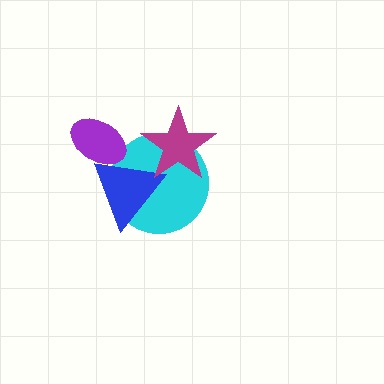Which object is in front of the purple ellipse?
The blue triangle is in front of the purple ellipse.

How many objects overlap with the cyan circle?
2 objects overlap with the cyan circle.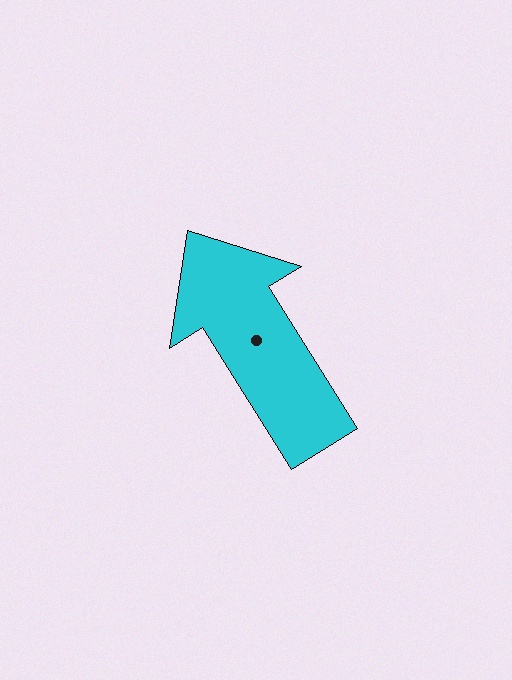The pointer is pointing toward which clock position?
Roughly 11 o'clock.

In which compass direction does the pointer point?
Northwest.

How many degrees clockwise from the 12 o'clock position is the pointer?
Approximately 328 degrees.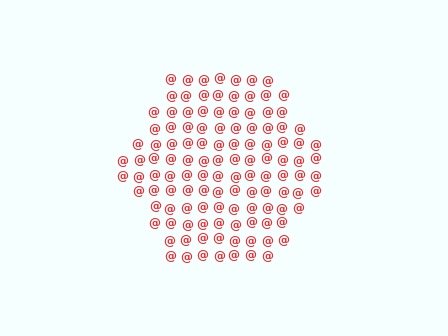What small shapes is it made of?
It is made of small at signs.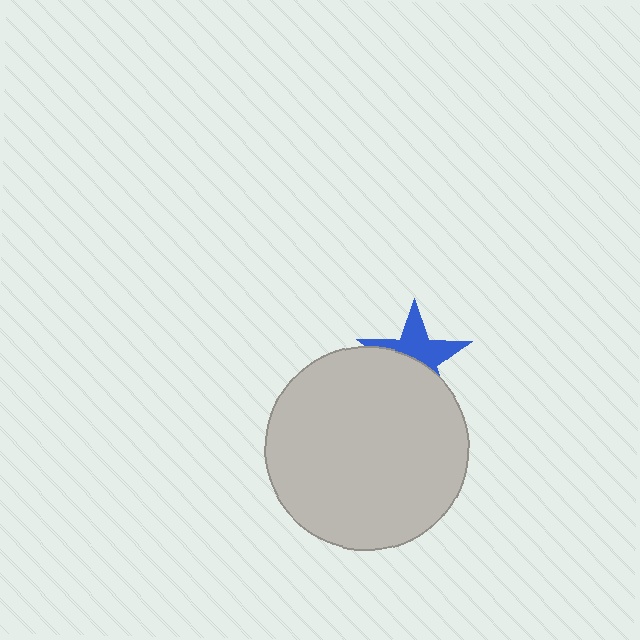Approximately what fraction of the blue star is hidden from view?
Roughly 49% of the blue star is hidden behind the light gray circle.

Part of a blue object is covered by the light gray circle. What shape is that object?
It is a star.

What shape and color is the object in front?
The object in front is a light gray circle.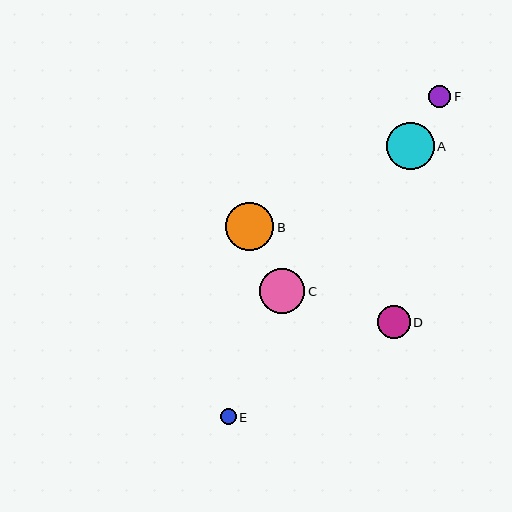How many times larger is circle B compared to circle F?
Circle B is approximately 2.2 times the size of circle F.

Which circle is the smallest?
Circle E is the smallest with a size of approximately 16 pixels.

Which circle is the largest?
Circle B is the largest with a size of approximately 48 pixels.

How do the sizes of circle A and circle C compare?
Circle A and circle C are approximately the same size.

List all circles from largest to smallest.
From largest to smallest: B, A, C, D, F, E.